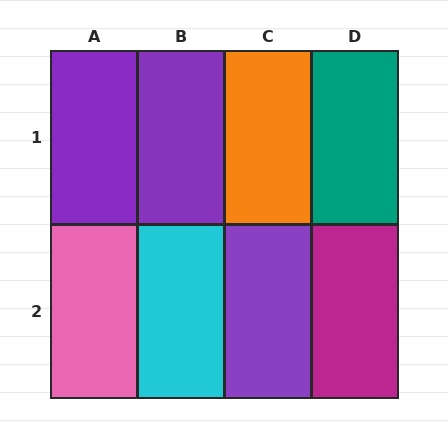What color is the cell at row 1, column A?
Purple.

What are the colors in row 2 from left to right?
Pink, cyan, purple, magenta.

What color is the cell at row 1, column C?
Orange.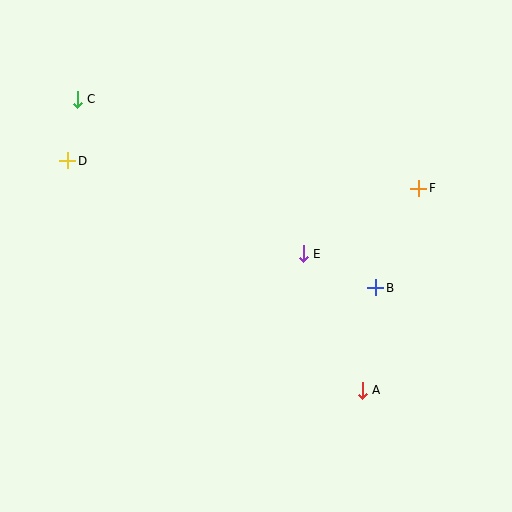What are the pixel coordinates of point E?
Point E is at (303, 254).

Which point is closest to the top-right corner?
Point F is closest to the top-right corner.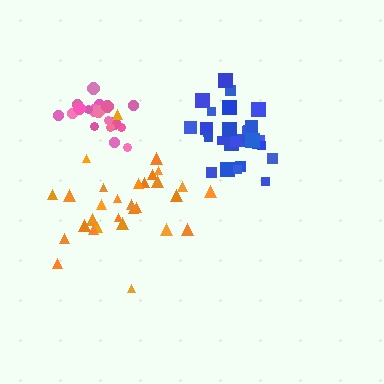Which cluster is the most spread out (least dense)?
Orange.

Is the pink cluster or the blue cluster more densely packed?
Pink.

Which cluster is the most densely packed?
Pink.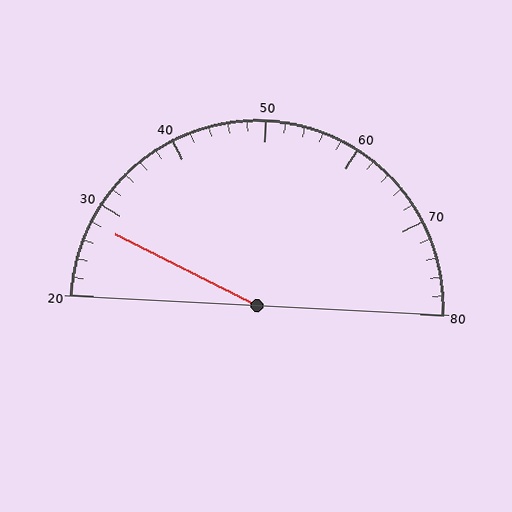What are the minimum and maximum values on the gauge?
The gauge ranges from 20 to 80.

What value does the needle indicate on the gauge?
The needle indicates approximately 28.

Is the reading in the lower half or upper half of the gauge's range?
The reading is in the lower half of the range (20 to 80).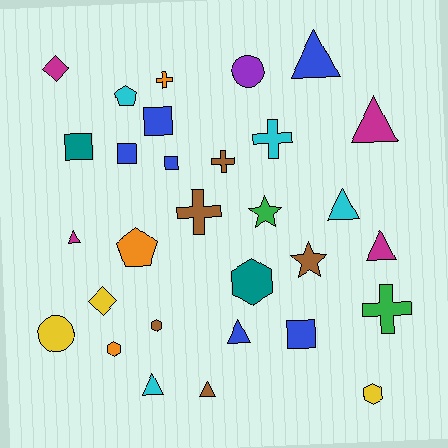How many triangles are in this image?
There are 8 triangles.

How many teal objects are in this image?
There are 2 teal objects.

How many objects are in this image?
There are 30 objects.